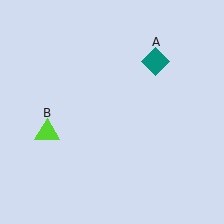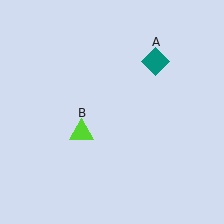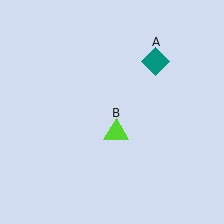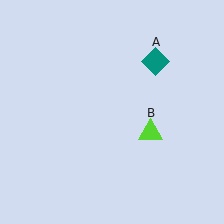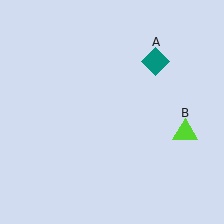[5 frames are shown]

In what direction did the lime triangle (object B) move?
The lime triangle (object B) moved right.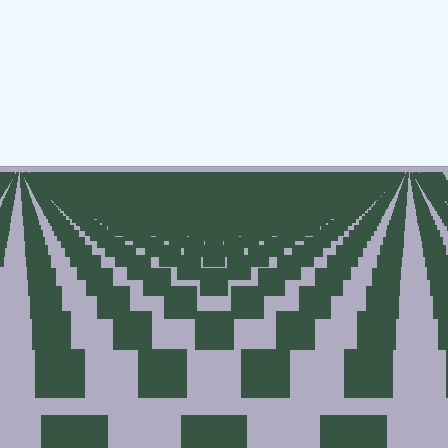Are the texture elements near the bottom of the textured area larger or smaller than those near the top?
Larger. Near the bottom, elements are closer to the viewer and appear at a bigger on-screen size.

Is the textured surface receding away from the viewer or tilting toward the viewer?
The surface is receding away from the viewer. Texture elements get smaller and denser toward the top.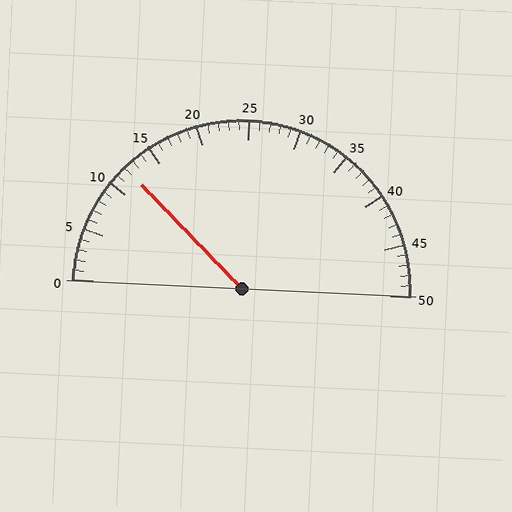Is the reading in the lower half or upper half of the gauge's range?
The reading is in the lower half of the range (0 to 50).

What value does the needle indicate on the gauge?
The needle indicates approximately 12.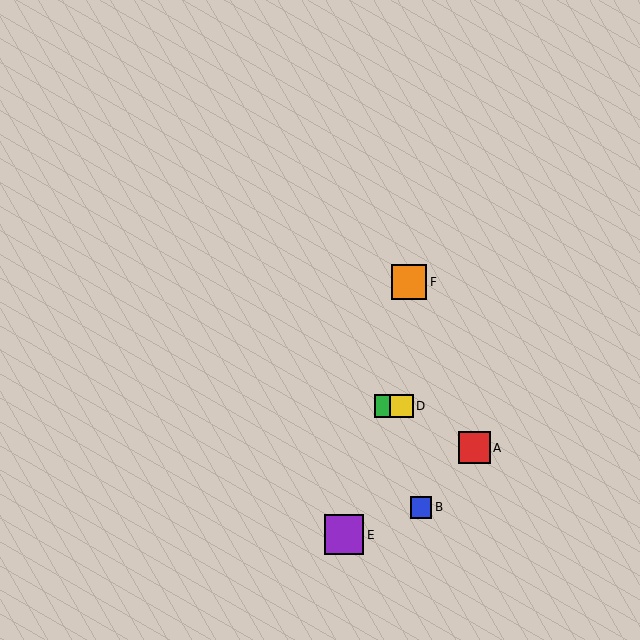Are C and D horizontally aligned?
Yes, both are at y≈406.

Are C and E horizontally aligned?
No, C is at y≈406 and E is at y≈535.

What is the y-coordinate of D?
Object D is at y≈406.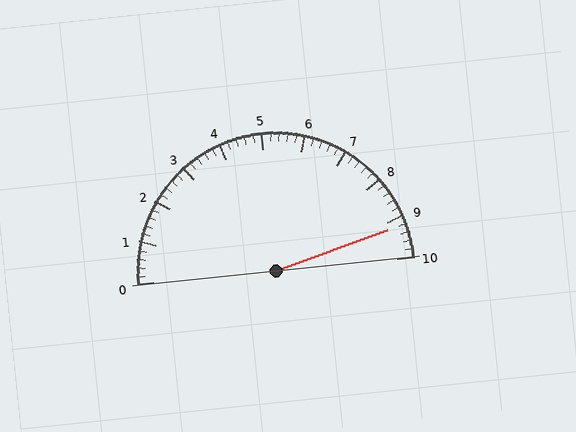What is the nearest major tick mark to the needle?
The nearest major tick mark is 9.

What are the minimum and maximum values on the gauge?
The gauge ranges from 0 to 10.